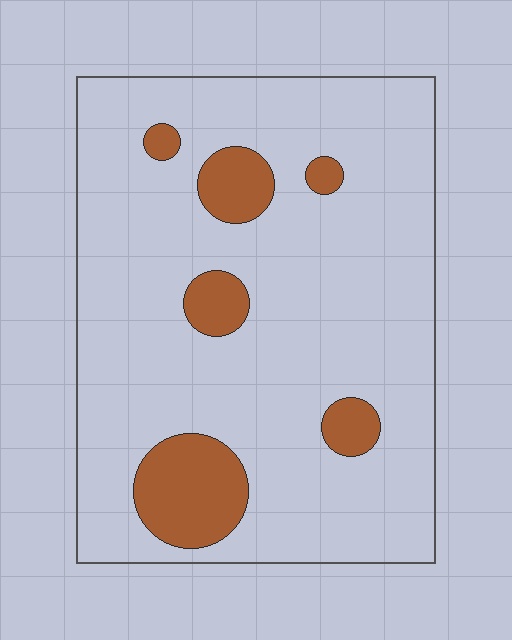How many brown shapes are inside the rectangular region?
6.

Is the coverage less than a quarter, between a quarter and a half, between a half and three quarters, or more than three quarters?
Less than a quarter.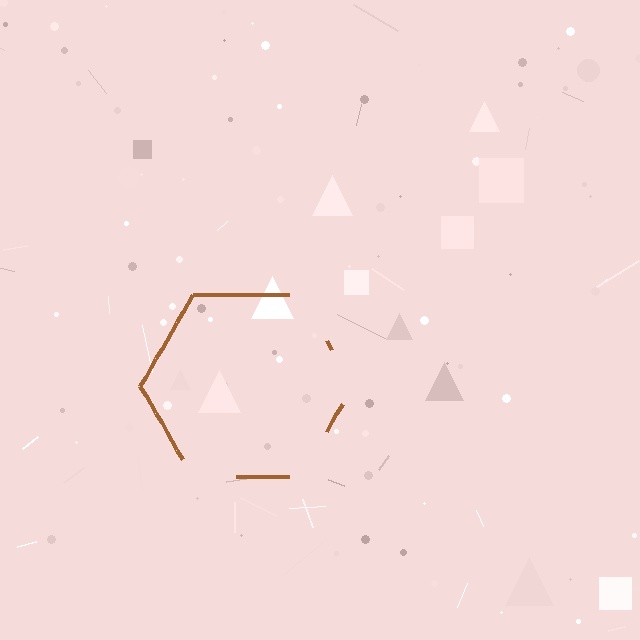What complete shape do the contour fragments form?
The contour fragments form a hexagon.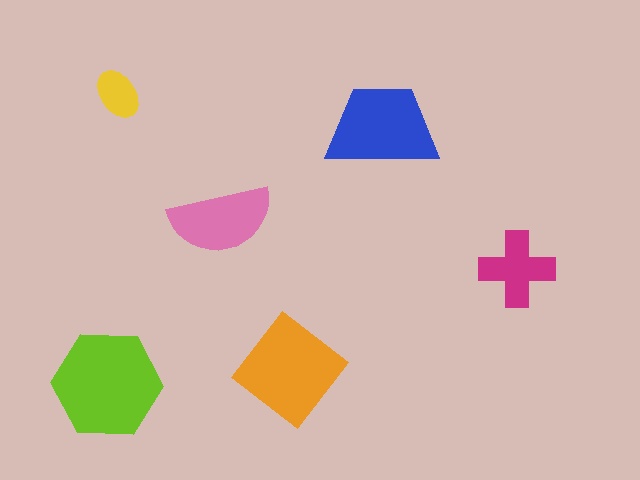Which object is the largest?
The lime hexagon.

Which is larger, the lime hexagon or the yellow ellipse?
The lime hexagon.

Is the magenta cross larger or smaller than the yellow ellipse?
Larger.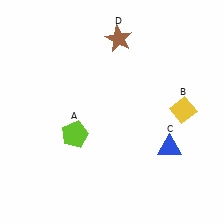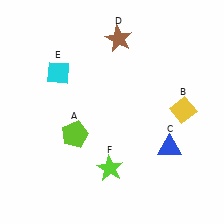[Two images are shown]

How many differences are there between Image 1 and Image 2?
There are 2 differences between the two images.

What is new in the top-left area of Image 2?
A cyan diamond (E) was added in the top-left area of Image 2.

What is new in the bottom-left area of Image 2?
A lime star (F) was added in the bottom-left area of Image 2.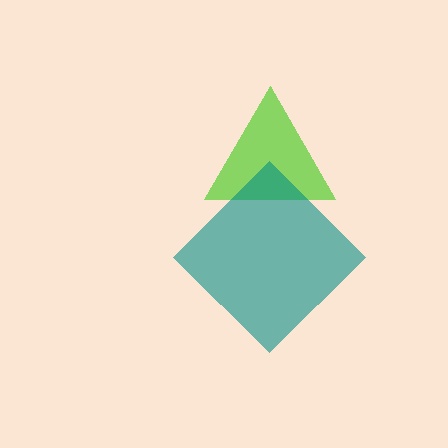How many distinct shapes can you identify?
There are 2 distinct shapes: a lime triangle, a teal diamond.